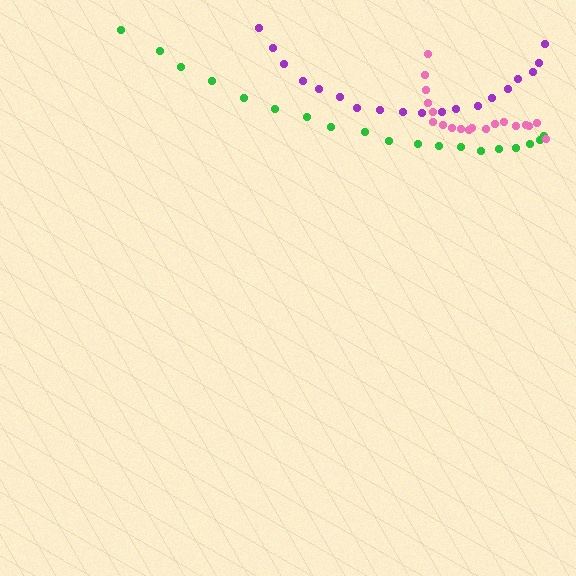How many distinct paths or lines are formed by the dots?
There are 3 distinct paths.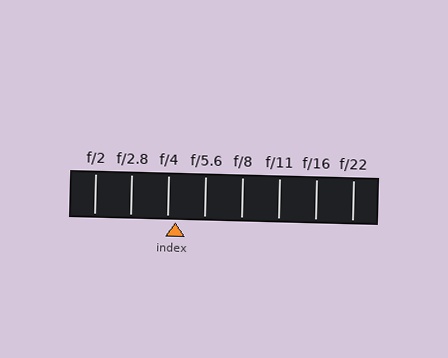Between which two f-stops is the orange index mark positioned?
The index mark is between f/4 and f/5.6.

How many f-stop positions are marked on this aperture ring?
There are 8 f-stop positions marked.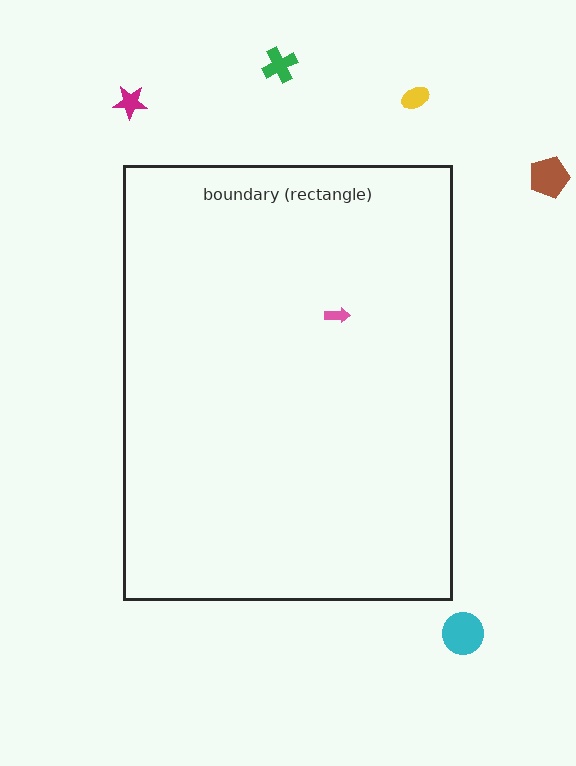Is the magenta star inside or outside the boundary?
Outside.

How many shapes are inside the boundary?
1 inside, 5 outside.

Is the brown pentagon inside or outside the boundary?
Outside.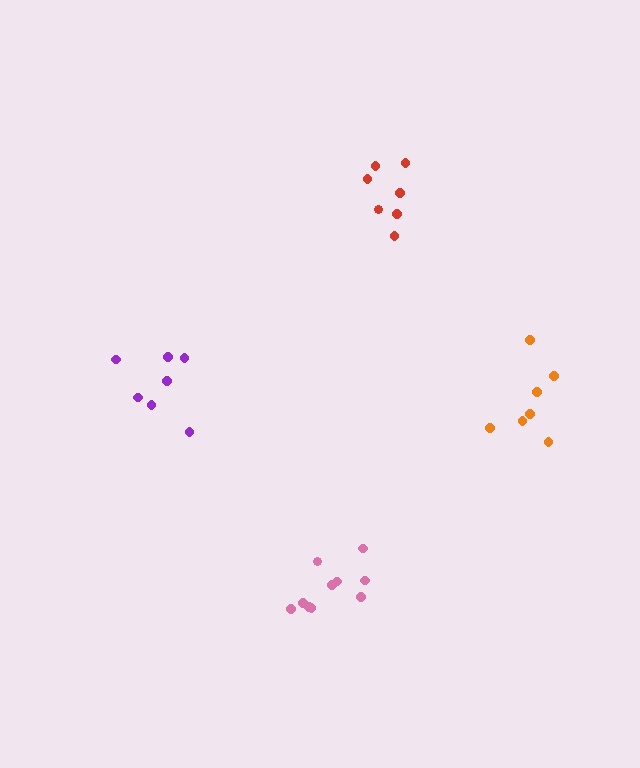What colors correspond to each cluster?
The clusters are colored: purple, orange, red, pink.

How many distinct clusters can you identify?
There are 4 distinct clusters.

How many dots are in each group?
Group 1: 7 dots, Group 2: 7 dots, Group 3: 7 dots, Group 4: 10 dots (31 total).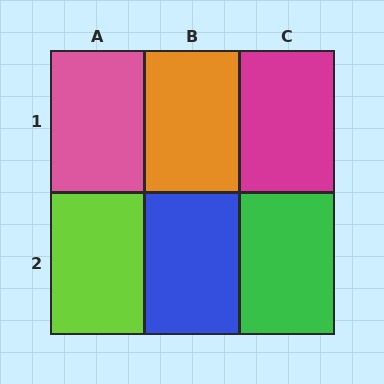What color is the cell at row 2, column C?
Green.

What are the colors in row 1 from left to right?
Pink, orange, magenta.